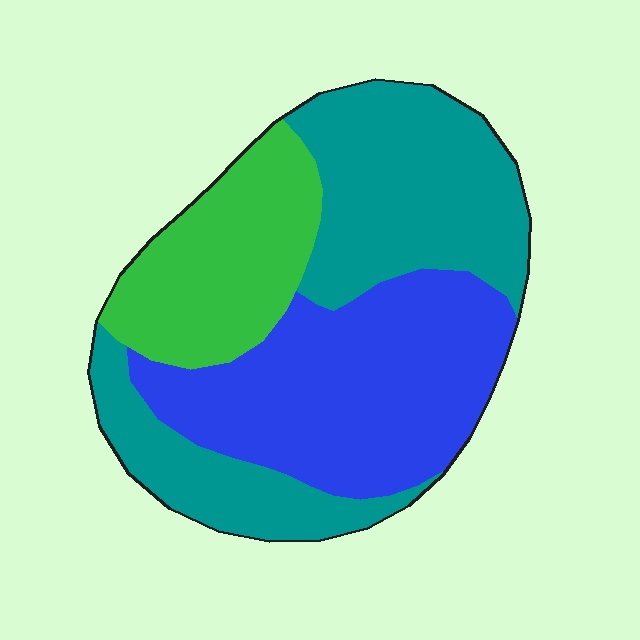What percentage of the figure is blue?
Blue covers about 35% of the figure.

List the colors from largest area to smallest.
From largest to smallest: teal, blue, green.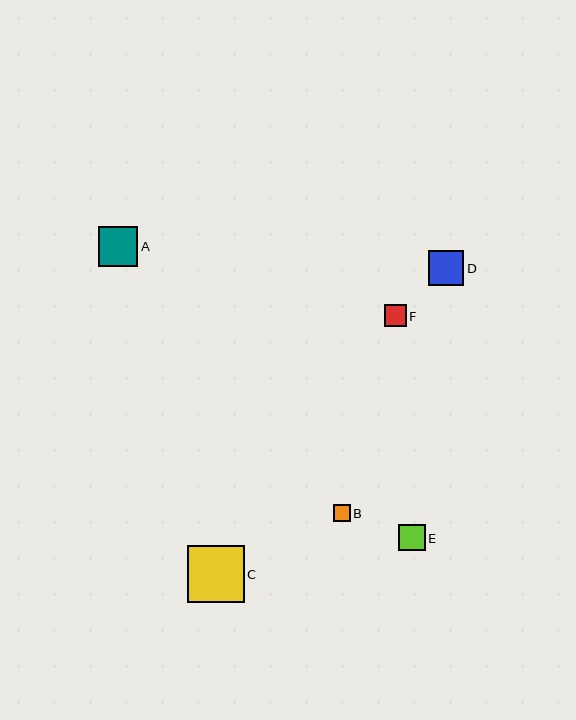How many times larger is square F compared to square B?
Square F is approximately 1.3 times the size of square B.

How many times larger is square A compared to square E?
Square A is approximately 1.5 times the size of square E.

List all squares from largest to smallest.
From largest to smallest: C, A, D, E, F, B.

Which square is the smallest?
Square B is the smallest with a size of approximately 16 pixels.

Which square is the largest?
Square C is the largest with a size of approximately 57 pixels.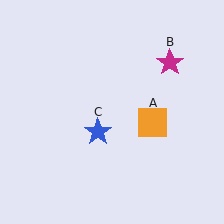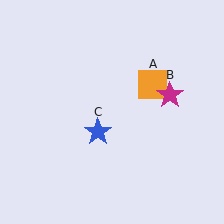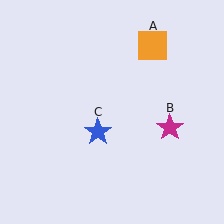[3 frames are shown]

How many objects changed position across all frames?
2 objects changed position: orange square (object A), magenta star (object B).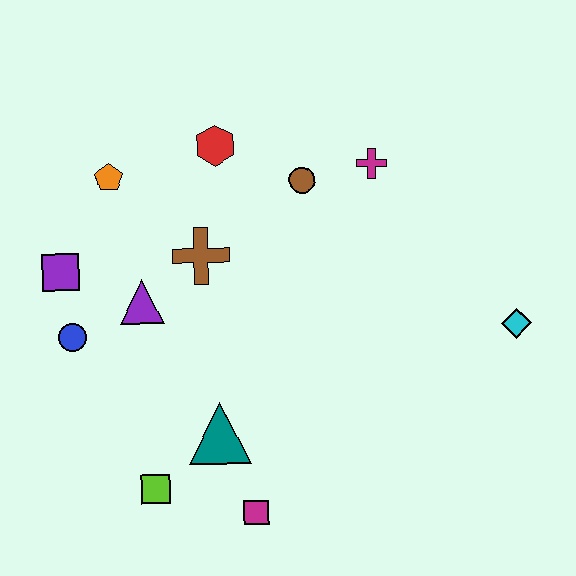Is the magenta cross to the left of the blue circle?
No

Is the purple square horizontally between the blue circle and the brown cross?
No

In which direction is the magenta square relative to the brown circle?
The magenta square is below the brown circle.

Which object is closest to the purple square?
The blue circle is closest to the purple square.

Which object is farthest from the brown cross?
The cyan diamond is farthest from the brown cross.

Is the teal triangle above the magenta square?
Yes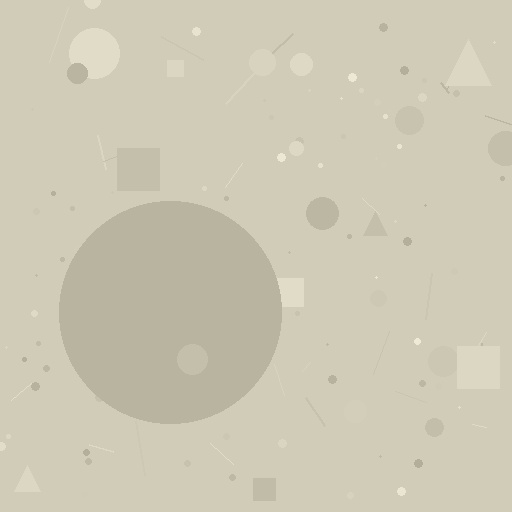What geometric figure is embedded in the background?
A circle is embedded in the background.